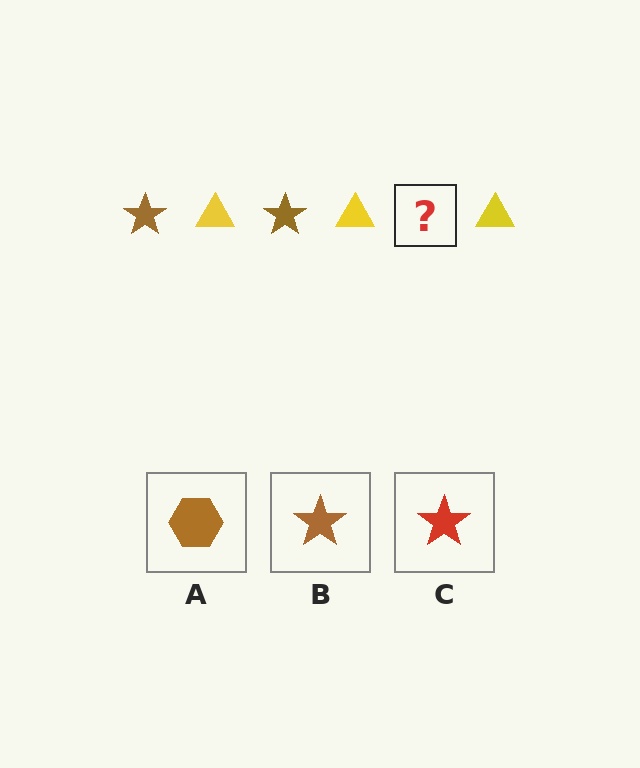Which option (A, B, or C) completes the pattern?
B.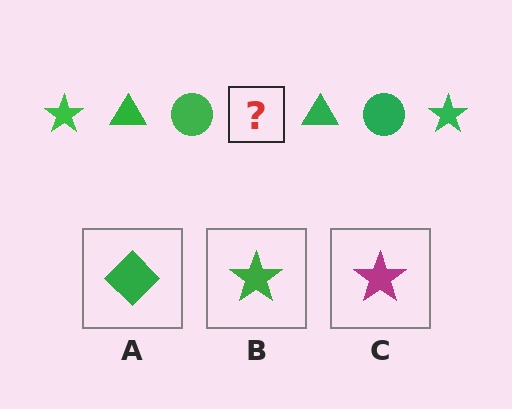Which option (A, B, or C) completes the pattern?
B.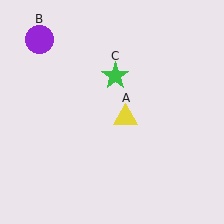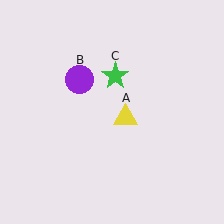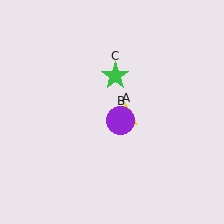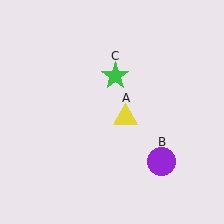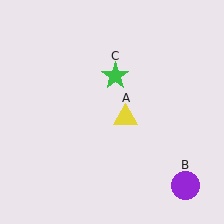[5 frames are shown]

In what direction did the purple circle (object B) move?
The purple circle (object B) moved down and to the right.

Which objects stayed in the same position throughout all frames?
Yellow triangle (object A) and green star (object C) remained stationary.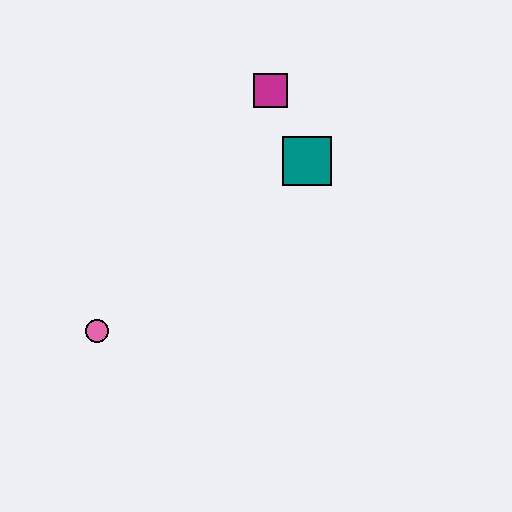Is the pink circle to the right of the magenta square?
No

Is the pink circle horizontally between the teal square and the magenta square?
No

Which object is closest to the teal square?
The magenta square is closest to the teal square.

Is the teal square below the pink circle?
No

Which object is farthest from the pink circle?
The magenta square is farthest from the pink circle.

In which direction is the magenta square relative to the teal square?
The magenta square is above the teal square.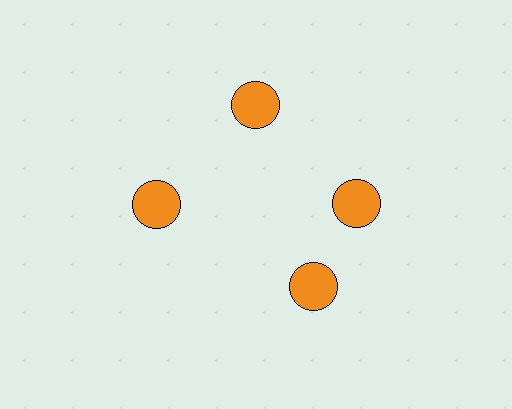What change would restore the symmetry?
The symmetry would be restored by rotating it back into even spacing with its neighbors so that all 4 circles sit at equal angles and equal distance from the center.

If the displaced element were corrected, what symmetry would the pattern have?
It would have 4-fold rotational symmetry — the pattern would map onto itself every 90 degrees.